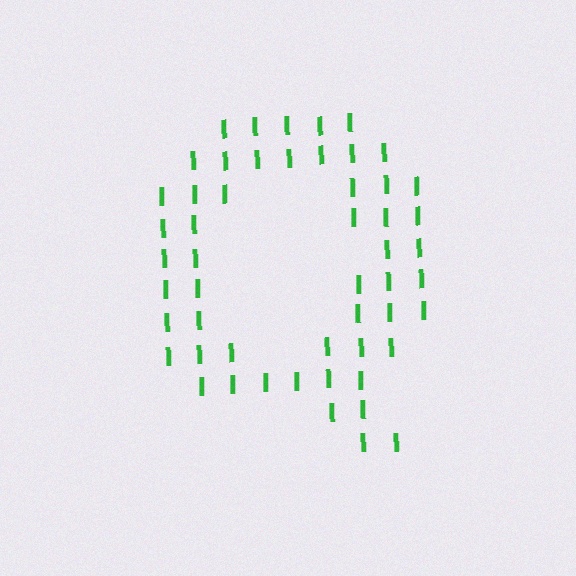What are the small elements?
The small elements are letter I's.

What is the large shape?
The large shape is the letter Q.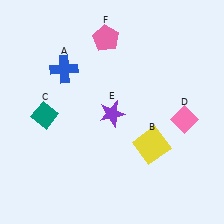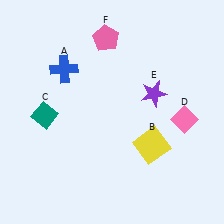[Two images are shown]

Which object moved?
The purple star (E) moved right.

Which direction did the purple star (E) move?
The purple star (E) moved right.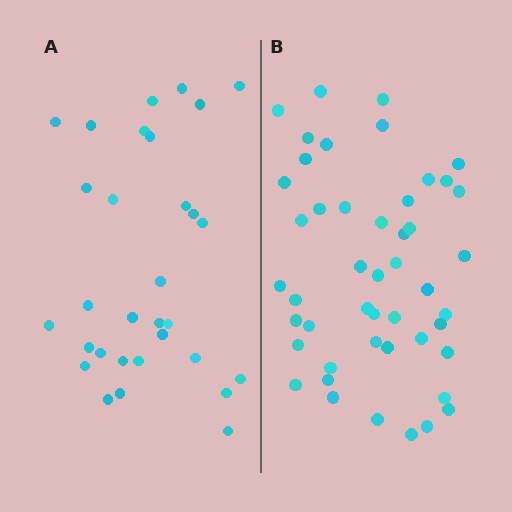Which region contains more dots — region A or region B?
Region B (the right region) has more dots.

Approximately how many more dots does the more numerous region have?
Region B has approximately 15 more dots than region A.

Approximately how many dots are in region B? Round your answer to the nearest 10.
About 50 dots. (The exact count is 47, which rounds to 50.)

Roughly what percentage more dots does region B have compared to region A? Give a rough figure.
About 50% more.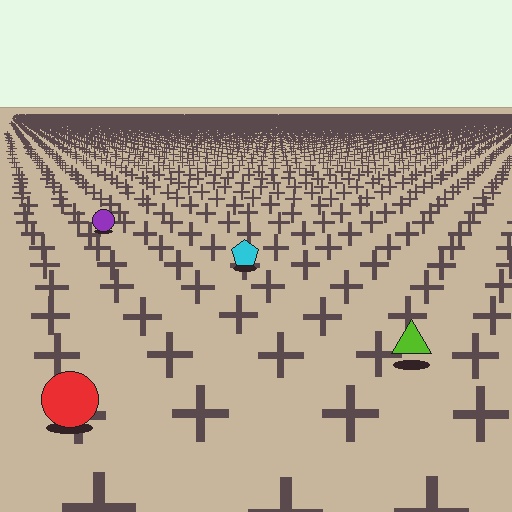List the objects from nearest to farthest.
From nearest to farthest: the red circle, the lime triangle, the cyan pentagon, the purple circle.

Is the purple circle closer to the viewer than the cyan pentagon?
No. The cyan pentagon is closer — you can tell from the texture gradient: the ground texture is coarser near it.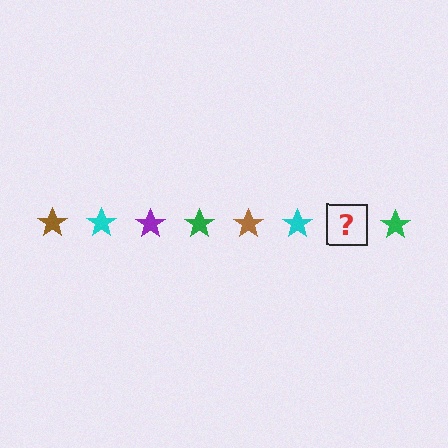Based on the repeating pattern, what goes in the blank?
The blank should be a purple star.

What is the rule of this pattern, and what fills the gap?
The rule is that the pattern cycles through brown, cyan, purple, green stars. The gap should be filled with a purple star.